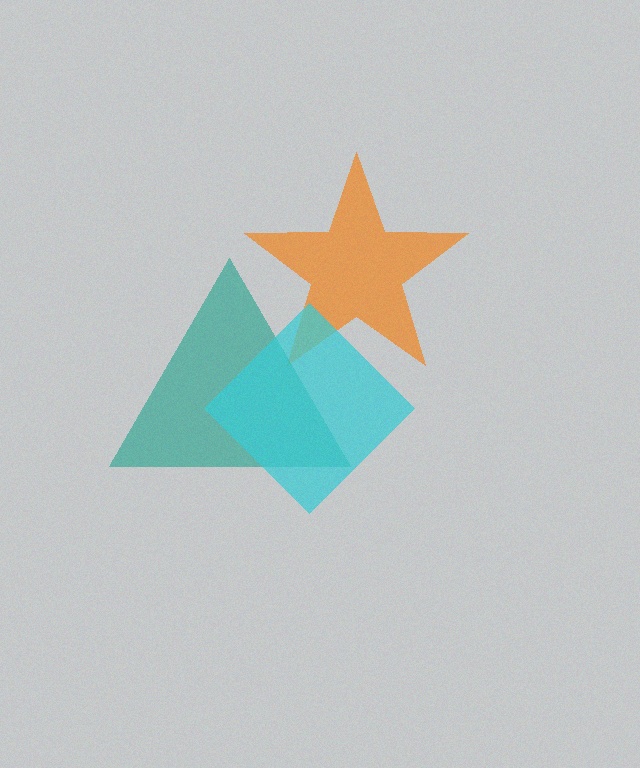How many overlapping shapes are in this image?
There are 3 overlapping shapes in the image.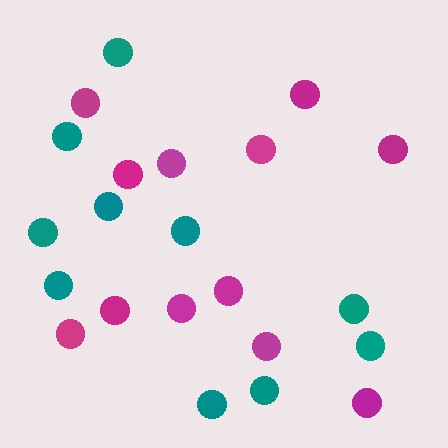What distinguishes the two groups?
There are 2 groups: one group of teal circles (10) and one group of magenta circles (12).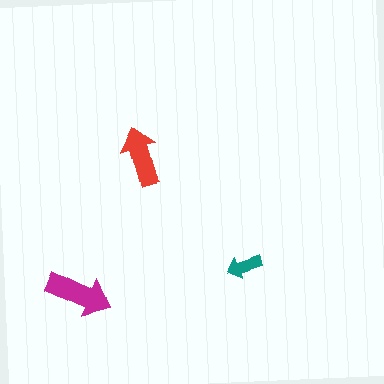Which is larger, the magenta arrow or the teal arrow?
The magenta one.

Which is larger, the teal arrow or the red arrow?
The red one.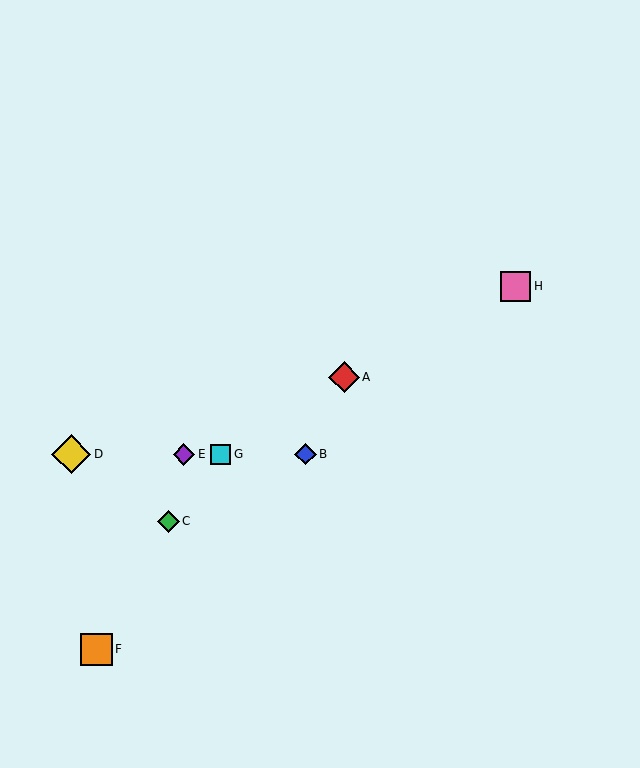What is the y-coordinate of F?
Object F is at y≈649.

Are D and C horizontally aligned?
No, D is at y≈454 and C is at y≈521.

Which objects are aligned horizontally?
Objects B, D, E, G are aligned horizontally.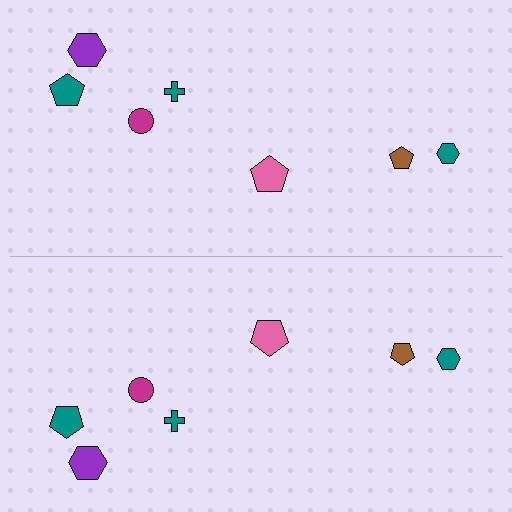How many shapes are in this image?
There are 14 shapes in this image.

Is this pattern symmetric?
Yes, this pattern has bilateral (reflection) symmetry.